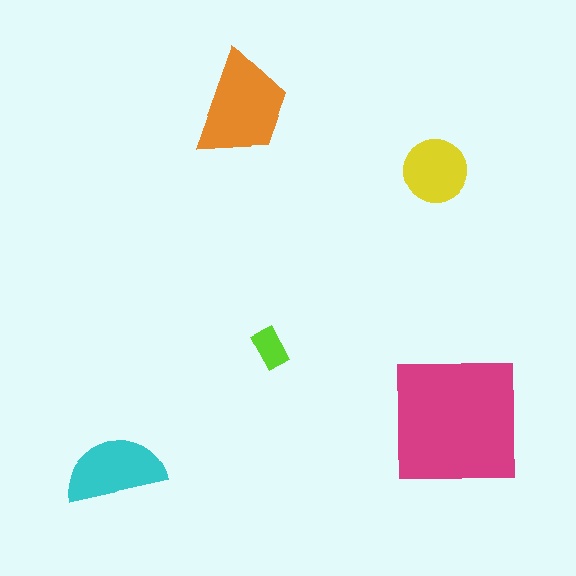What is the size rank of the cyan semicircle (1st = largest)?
3rd.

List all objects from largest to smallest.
The magenta square, the orange trapezoid, the cyan semicircle, the yellow circle, the lime rectangle.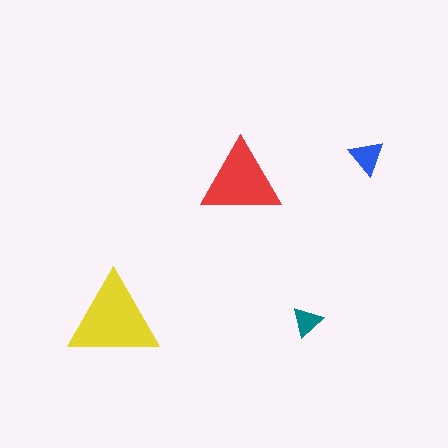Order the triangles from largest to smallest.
the yellow one, the red one, the blue one, the teal one.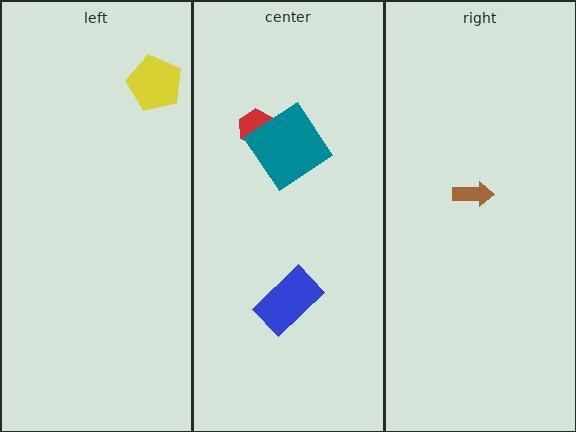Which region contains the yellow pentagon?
The left region.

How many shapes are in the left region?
1.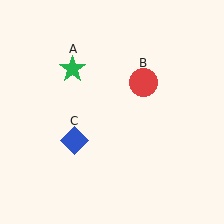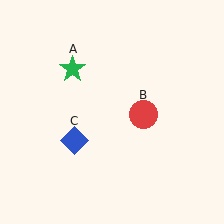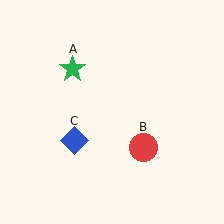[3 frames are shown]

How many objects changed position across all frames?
1 object changed position: red circle (object B).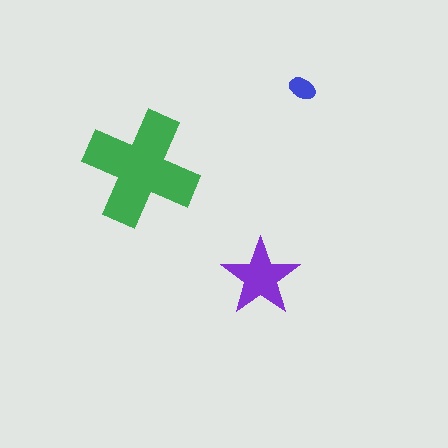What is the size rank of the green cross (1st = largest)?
1st.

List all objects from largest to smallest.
The green cross, the purple star, the blue ellipse.